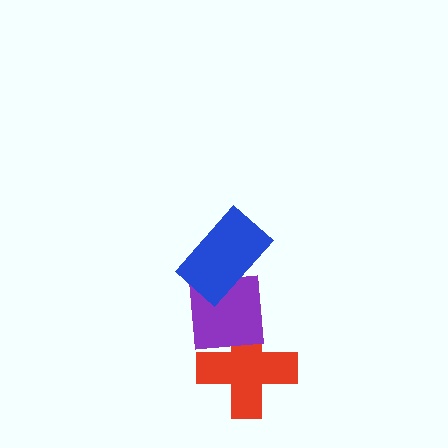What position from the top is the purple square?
The purple square is 2nd from the top.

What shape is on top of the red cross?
The purple square is on top of the red cross.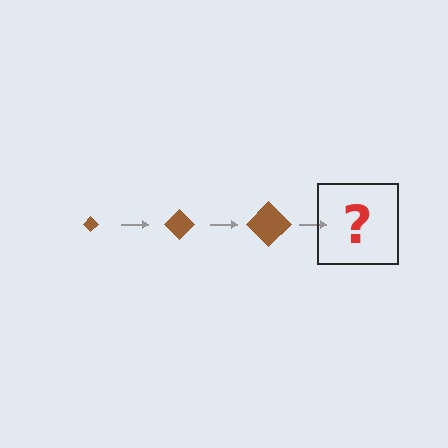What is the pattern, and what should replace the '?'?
The pattern is that the diamond gets progressively larger each step. The '?' should be a brown diamond, larger than the previous one.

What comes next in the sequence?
The next element should be a brown diamond, larger than the previous one.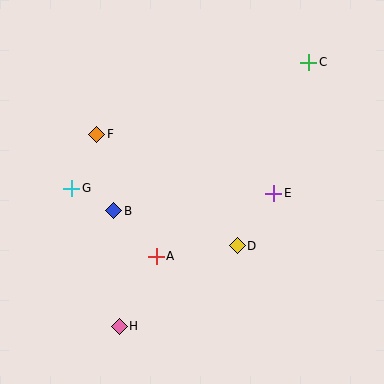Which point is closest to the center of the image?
Point D at (237, 246) is closest to the center.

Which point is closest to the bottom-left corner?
Point H is closest to the bottom-left corner.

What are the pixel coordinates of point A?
Point A is at (156, 256).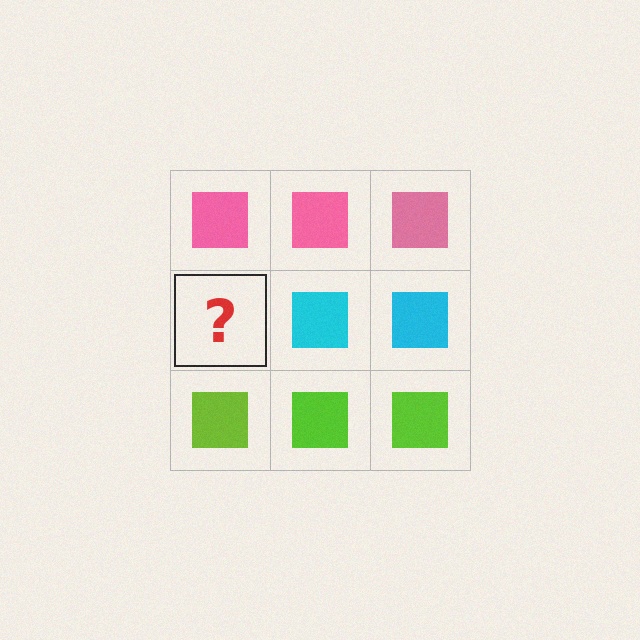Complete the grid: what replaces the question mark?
The question mark should be replaced with a cyan square.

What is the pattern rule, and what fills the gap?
The rule is that each row has a consistent color. The gap should be filled with a cyan square.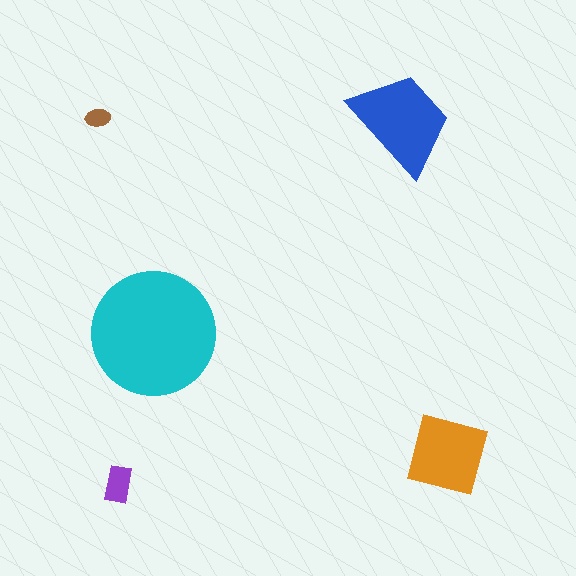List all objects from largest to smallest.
The cyan circle, the blue trapezoid, the orange square, the purple rectangle, the brown ellipse.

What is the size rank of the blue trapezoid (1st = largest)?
2nd.